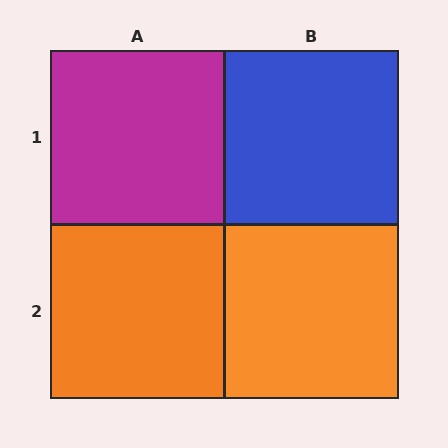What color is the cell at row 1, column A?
Magenta.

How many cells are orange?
2 cells are orange.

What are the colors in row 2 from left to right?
Orange, orange.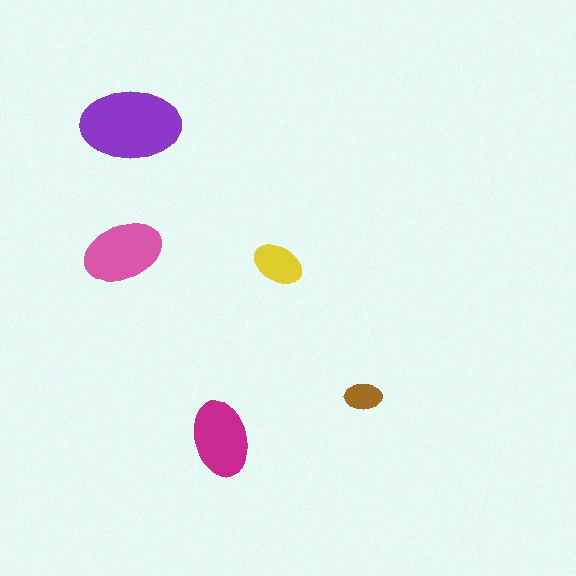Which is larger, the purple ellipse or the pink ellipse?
The purple one.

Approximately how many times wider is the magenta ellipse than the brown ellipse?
About 2 times wider.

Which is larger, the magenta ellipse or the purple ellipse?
The purple one.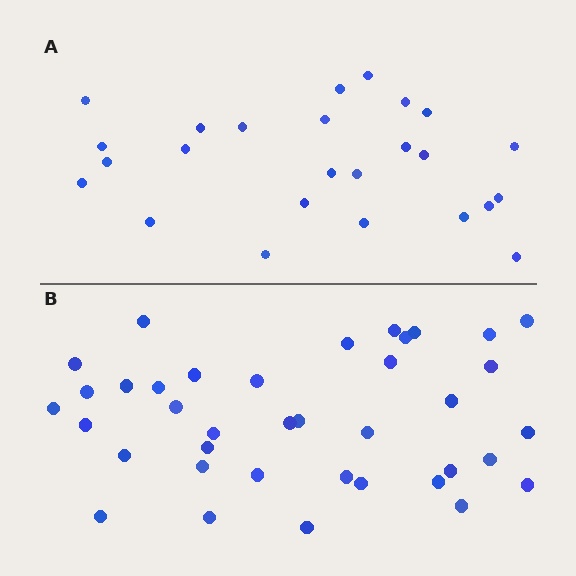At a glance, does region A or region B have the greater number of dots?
Region B (the bottom region) has more dots.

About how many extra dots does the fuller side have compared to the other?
Region B has approximately 15 more dots than region A.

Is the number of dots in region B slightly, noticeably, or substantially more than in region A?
Region B has substantially more. The ratio is roughly 1.5 to 1.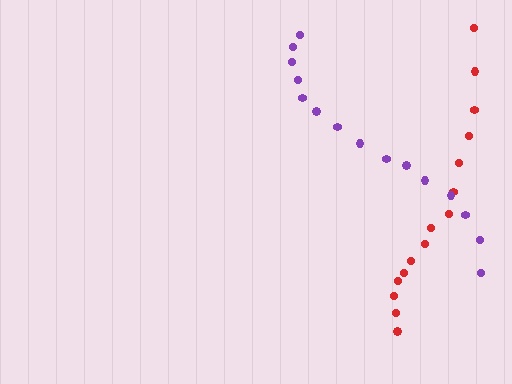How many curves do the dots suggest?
There are 2 distinct paths.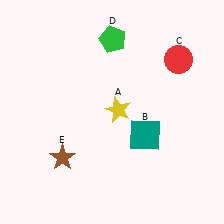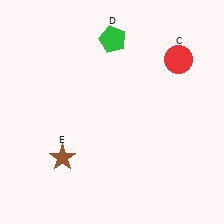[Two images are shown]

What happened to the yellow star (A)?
The yellow star (A) was removed in Image 2. It was in the top-right area of Image 1.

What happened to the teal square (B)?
The teal square (B) was removed in Image 2. It was in the bottom-right area of Image 1.